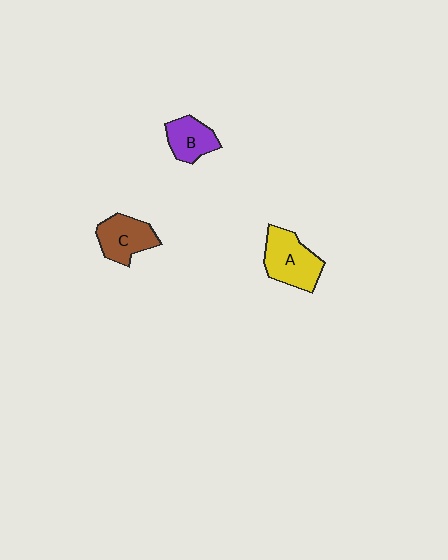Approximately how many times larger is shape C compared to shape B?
Approximately 1.2 times.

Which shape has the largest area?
Shape A (yellow).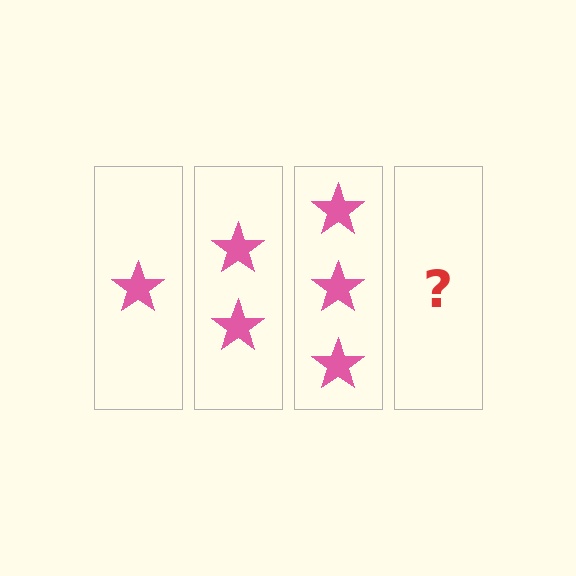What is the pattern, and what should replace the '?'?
The pattern is that each step adds one more star. The '?' should be 4 stars.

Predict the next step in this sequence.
The next step is 4 stars.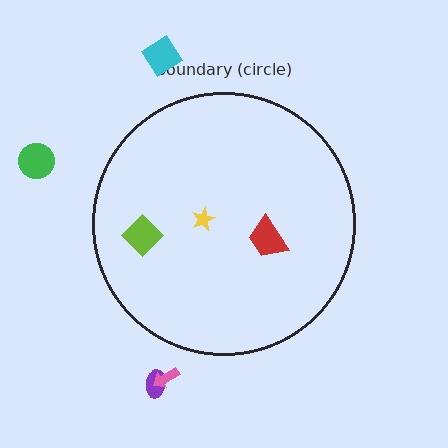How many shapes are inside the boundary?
3 inside, 4 outside.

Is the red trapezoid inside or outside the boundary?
Inside.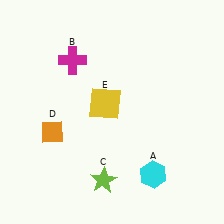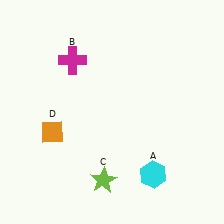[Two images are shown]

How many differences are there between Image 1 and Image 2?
There is 1 difference between the two images.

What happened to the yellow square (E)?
The yellow square (E) was removed in Image 2. It was in the top-left area of Image 1.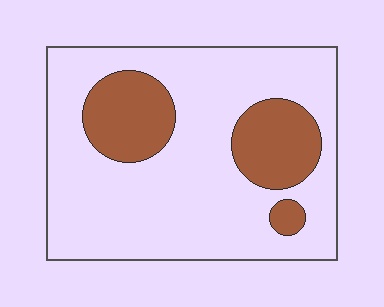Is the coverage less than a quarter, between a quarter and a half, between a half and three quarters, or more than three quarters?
Less than a quarter.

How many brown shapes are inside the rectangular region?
3.